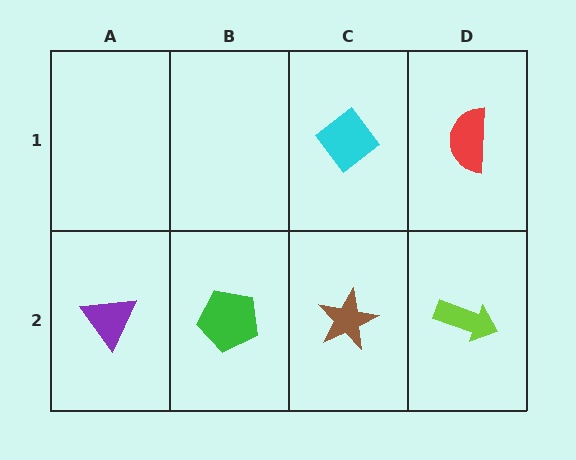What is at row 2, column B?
A green pentagon.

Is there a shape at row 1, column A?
No, that cell is empty.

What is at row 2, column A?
A purple triangle.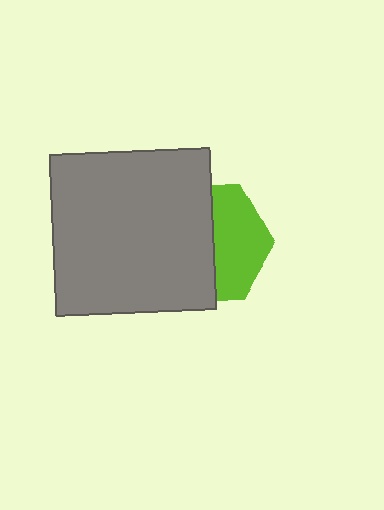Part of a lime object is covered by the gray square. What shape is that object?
It is a hexagon.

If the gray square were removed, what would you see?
You would see the complete lime hexagon.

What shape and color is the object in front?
The object in front is a gray square.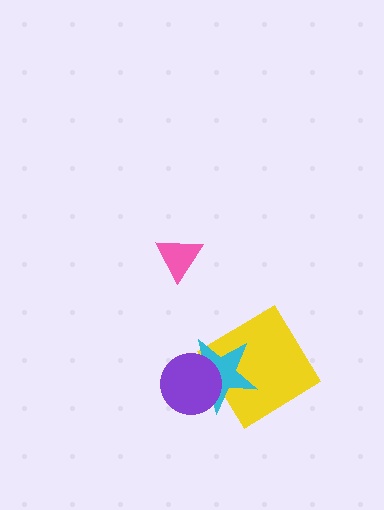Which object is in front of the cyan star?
The purple circle is in front of the cyan star.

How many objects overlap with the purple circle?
1 object overlaps with the purple circle.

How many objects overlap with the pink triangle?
0 objects overlap with the pink triangle.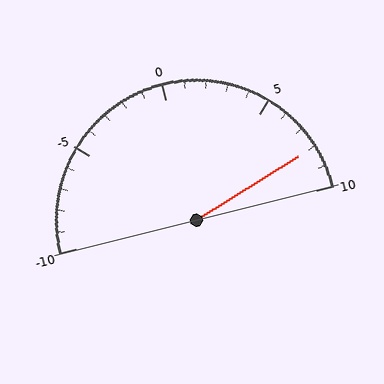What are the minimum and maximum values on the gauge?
The gauge ranges from -10 to 10.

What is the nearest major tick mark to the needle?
The nearest major tick mark is 10.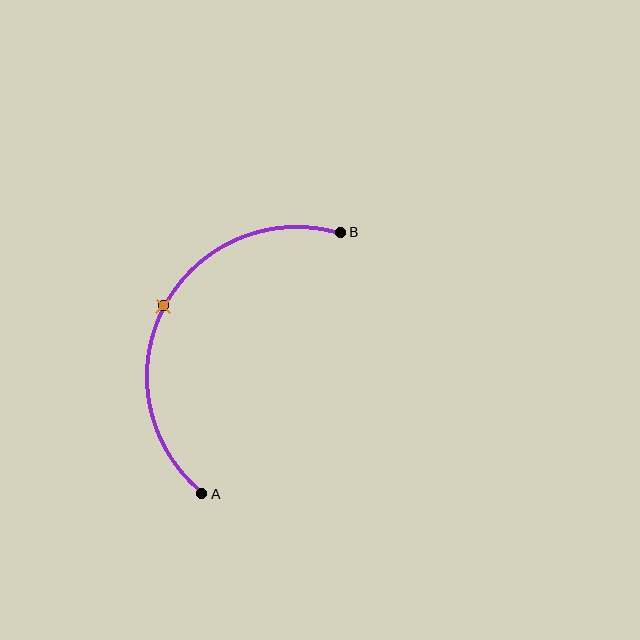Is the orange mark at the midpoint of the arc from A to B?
Yes. The orange mark lies on the arc at equal arc-length from both A and B — it is the arc midpoint.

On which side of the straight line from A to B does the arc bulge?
The arc bulges to the left of the straight line connecting A and B.